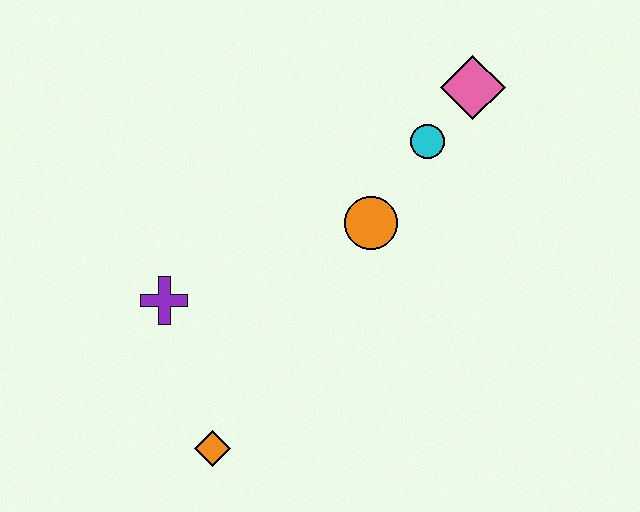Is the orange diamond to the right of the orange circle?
No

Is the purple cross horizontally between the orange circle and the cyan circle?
No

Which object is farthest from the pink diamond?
The orange diamond is farthest from the pink diamond.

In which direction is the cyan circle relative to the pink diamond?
The cyan circle is below the pink diamond.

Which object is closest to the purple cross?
The orange diamond is closest to the purple cross.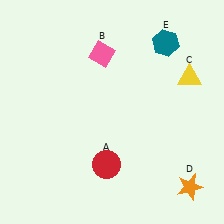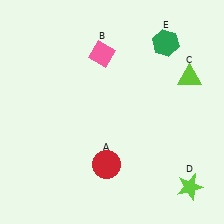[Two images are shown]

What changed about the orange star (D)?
In Image 1, D is orange. In Image 2, it changed to lime.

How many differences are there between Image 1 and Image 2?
There are 3 differences between the two images.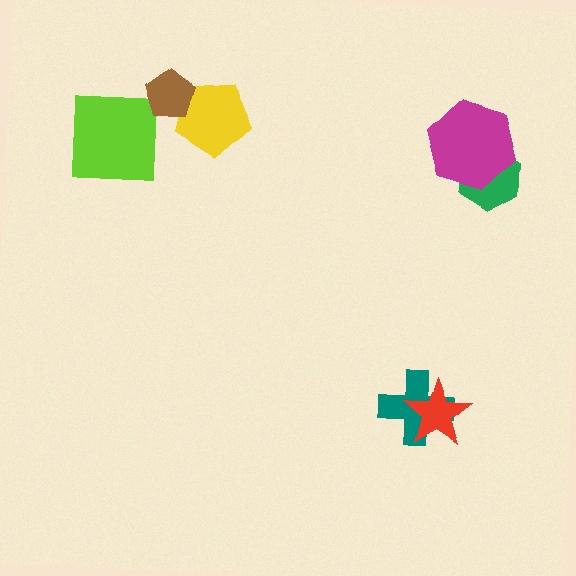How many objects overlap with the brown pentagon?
1 object overlaps with the brown pentagon.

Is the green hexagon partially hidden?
Yes, it is partially covered by another shape.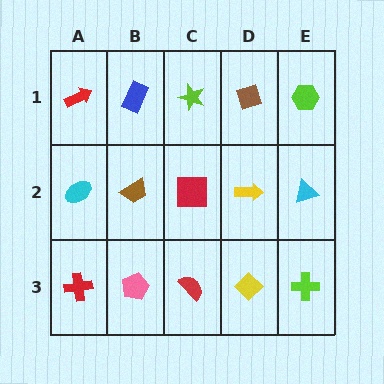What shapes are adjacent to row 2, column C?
A lime star (row 1, column C), a red semicircle (row 3, column C), a brown trapezoid (row 2, column B), a yellow arrow (row 2, column D).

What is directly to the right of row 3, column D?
A lime cross.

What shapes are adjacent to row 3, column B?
A brown trapezoid (row 2, column B), a red cross (row 3, column A), a red semicircle (row 3, column C).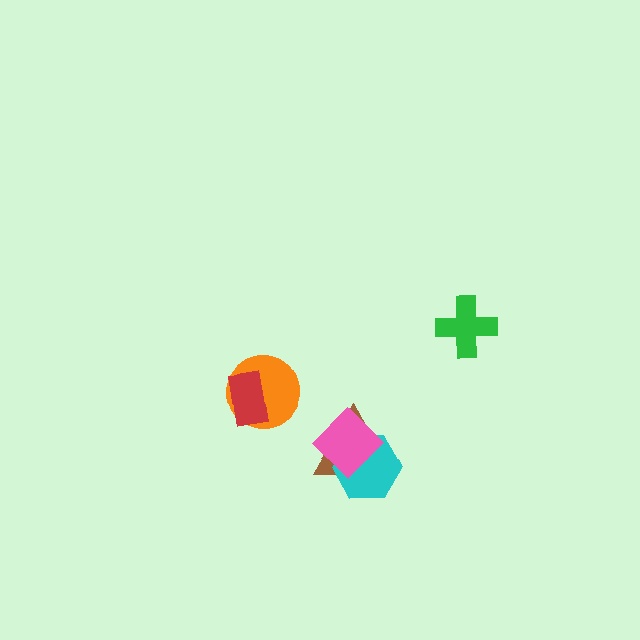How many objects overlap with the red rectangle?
1 object overlaps with the red rectangle.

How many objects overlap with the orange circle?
1 object overlaps with the orange circle.